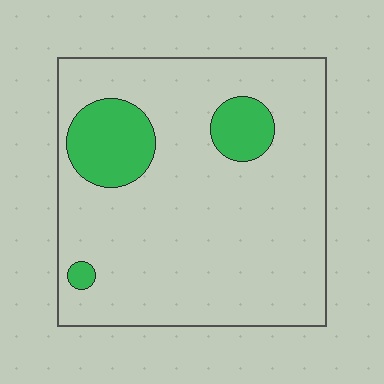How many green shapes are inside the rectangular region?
3.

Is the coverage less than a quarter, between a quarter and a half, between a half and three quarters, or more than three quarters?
Less than a quarter.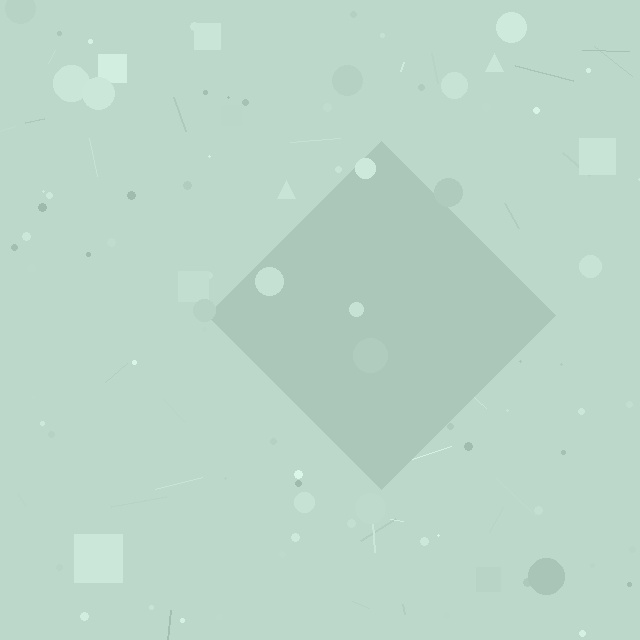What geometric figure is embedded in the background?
A diamond is embedded in the background.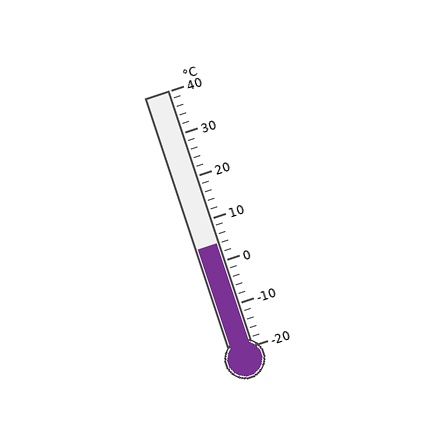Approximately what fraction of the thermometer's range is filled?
The thermometer is filled to approximately 40% of its range.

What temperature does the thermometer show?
The thermometer shows approximately 4°C.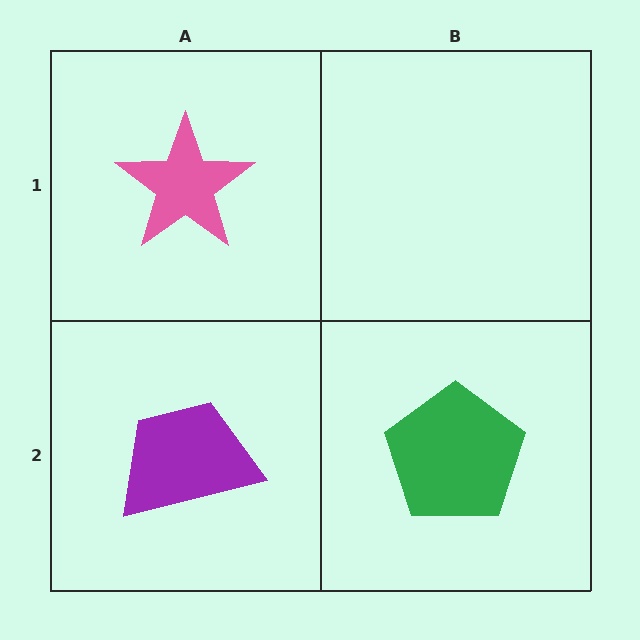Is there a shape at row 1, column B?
No, that cell is empty.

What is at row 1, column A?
A pink star.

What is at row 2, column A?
A purple trapezoid.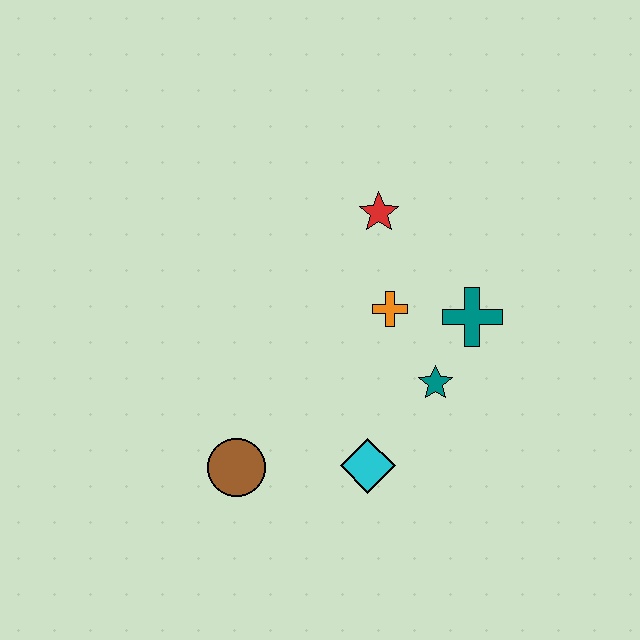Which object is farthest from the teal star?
The brown circle is farthest from the teal star.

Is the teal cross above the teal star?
Yes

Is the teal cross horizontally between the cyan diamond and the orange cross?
No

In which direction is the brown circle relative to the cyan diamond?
The brown circle is to the left of the cyan diamond.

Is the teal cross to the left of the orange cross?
No